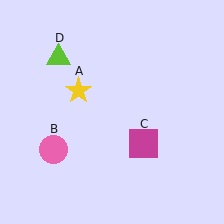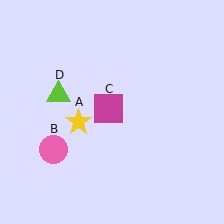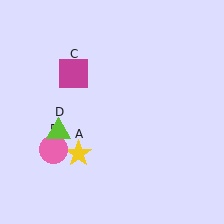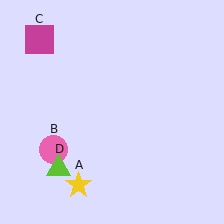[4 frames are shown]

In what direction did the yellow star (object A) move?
The yellow star (object A) moved down.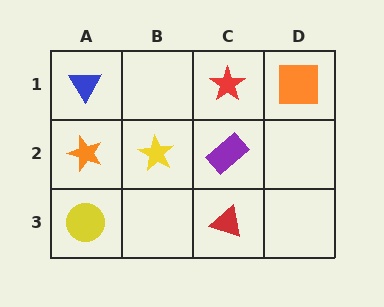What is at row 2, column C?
A purple rectangle.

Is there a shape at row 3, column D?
No, that cell is empty.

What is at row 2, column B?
A yellow star.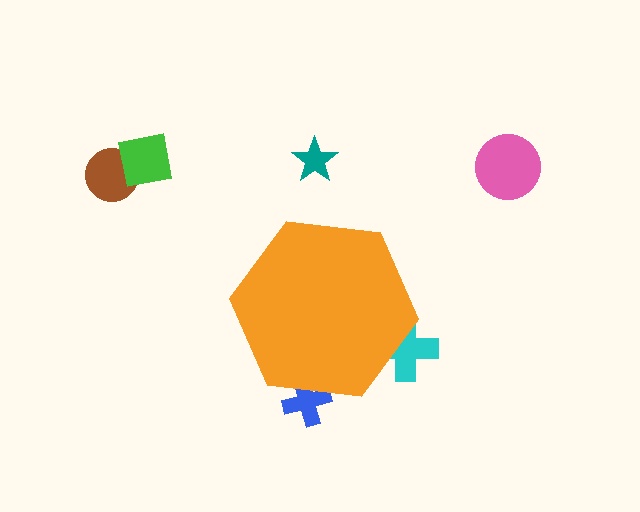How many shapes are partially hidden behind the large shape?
2 shapes are partially hidden.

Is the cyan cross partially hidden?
Yes, the cyan cross is partially hidden behind the orange hexagon.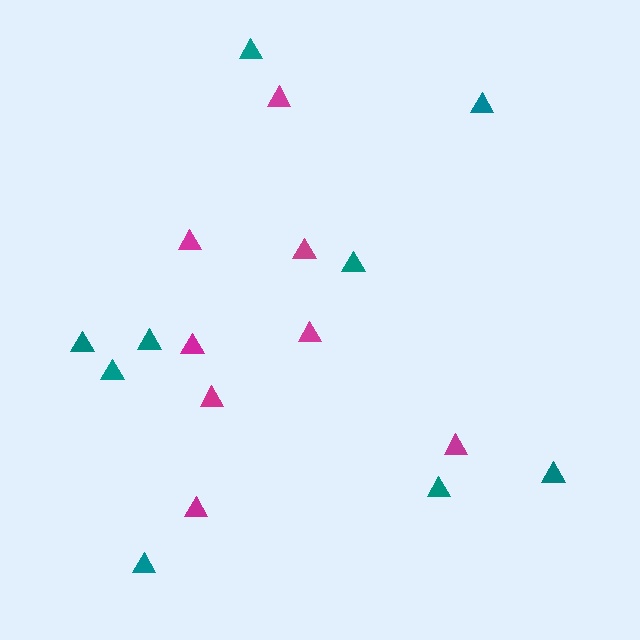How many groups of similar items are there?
There are 2 groups: one group of magenta triangles (8) and one group of teal triangles (9).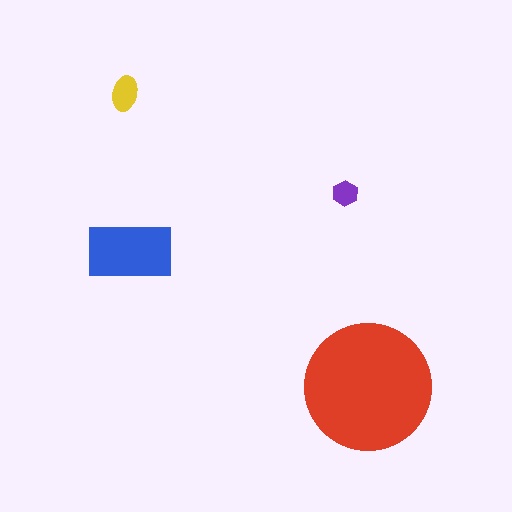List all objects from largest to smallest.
The red circle, the blue rectangle, the yellow ellipse, the purple hexagon.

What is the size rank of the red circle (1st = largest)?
1st.